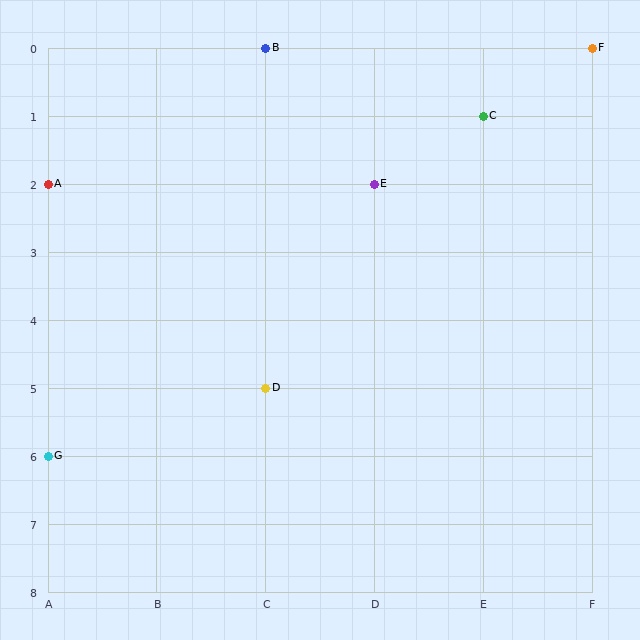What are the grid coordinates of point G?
Point G is at grid coordinates (A, 6).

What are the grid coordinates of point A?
Point A is at grid coordinates (A, 2).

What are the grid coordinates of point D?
Point D is at grid coordinates (C, 5).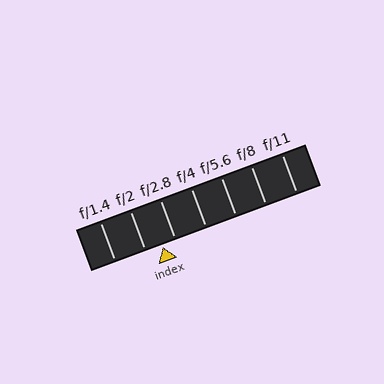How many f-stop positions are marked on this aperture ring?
There are 7 f-stop positions marked.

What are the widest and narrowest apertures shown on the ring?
The widest aperture shown is f/1.4 and the narrowest is f/11.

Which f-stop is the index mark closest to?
The index mark is closest to f/2.8.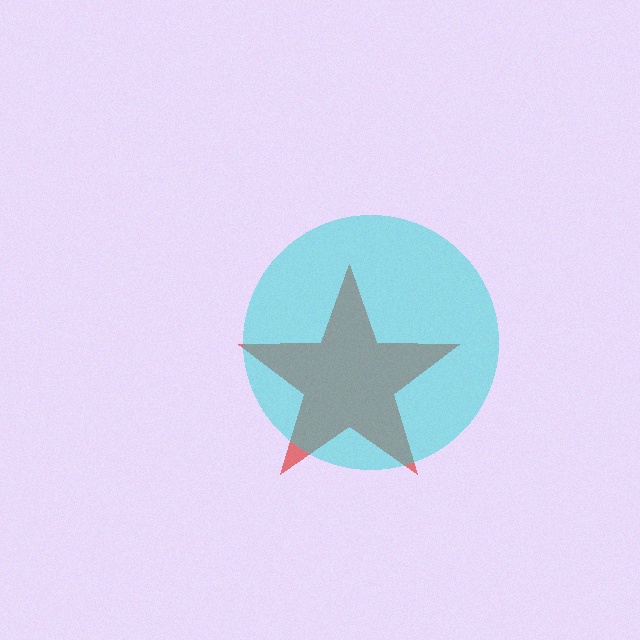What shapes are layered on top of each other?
The layered shapes are: a red star, a cyan circle.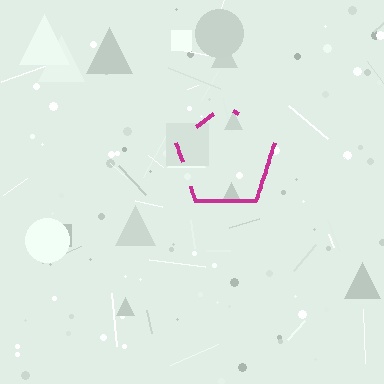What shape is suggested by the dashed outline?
The dashed outline suggests a pentagon.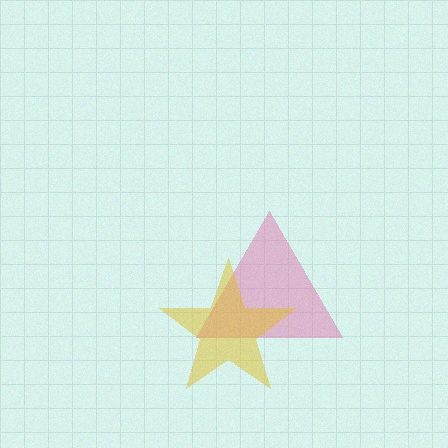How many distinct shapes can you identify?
There are 2 distinct shapes: a pink triangle, a yellow star.